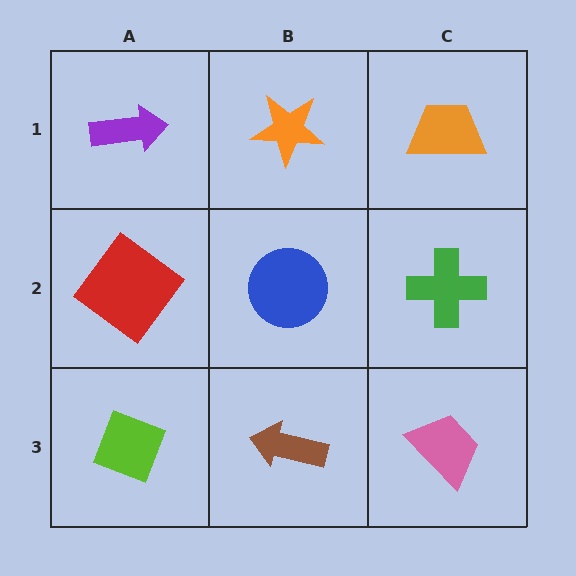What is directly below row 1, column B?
A blue circle.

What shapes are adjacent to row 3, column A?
A red diamond (row 2, column A), a brown arrow (row 3, column B).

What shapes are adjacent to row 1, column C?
A green cross (row 2, column C), an orange star (row 1, column B).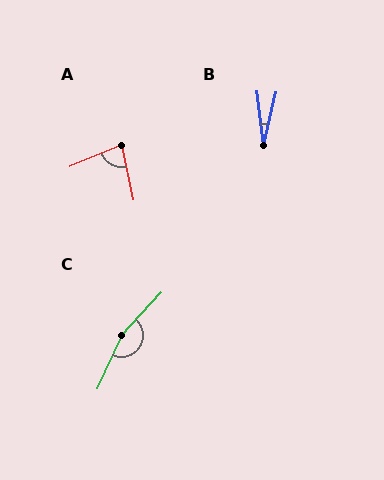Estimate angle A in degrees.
Approximately 79 degrees.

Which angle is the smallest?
B, at approximately 20 degrees.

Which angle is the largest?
C, at approximately 162 degrees.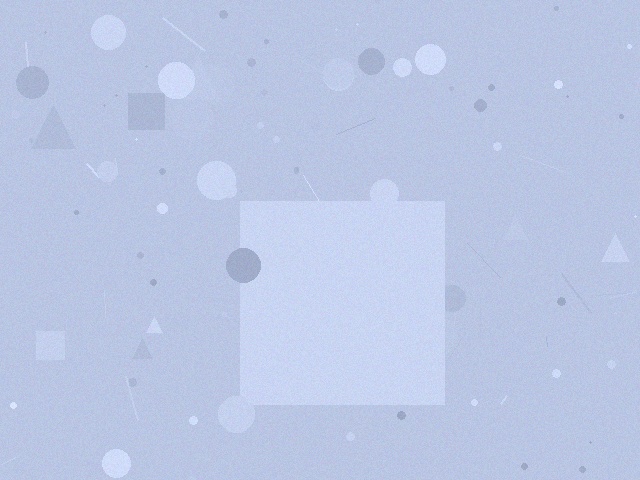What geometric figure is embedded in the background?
A square is embedded in the background.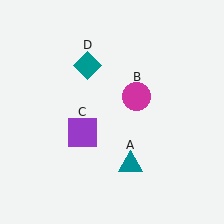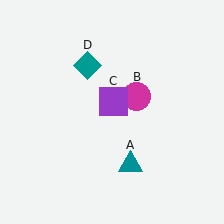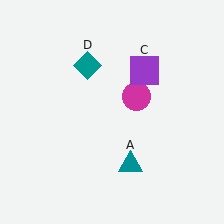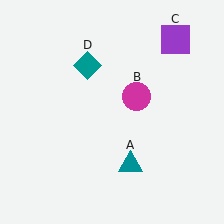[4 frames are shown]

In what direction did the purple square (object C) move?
The purple square (object C) moved up and to the right.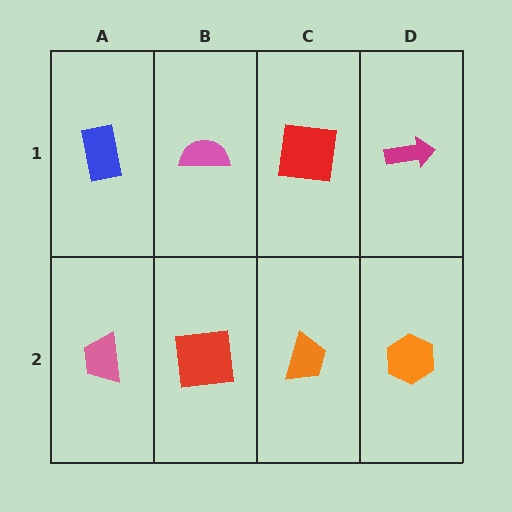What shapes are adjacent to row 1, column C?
An orange trapezoid (row 2, column C), a pink semicircle (row 1, column B), a magenta arrow (row 1, column D).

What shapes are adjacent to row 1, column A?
A pink trapezoid (row 2, column A), a pink semicircle (row 1, column B).